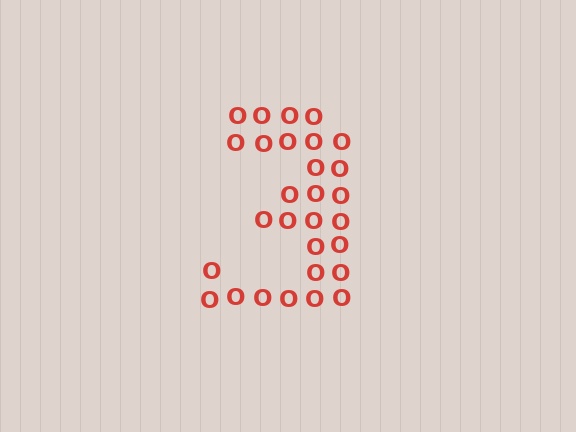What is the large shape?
The large shape is the digit 3.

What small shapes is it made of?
It is made of small letter O's.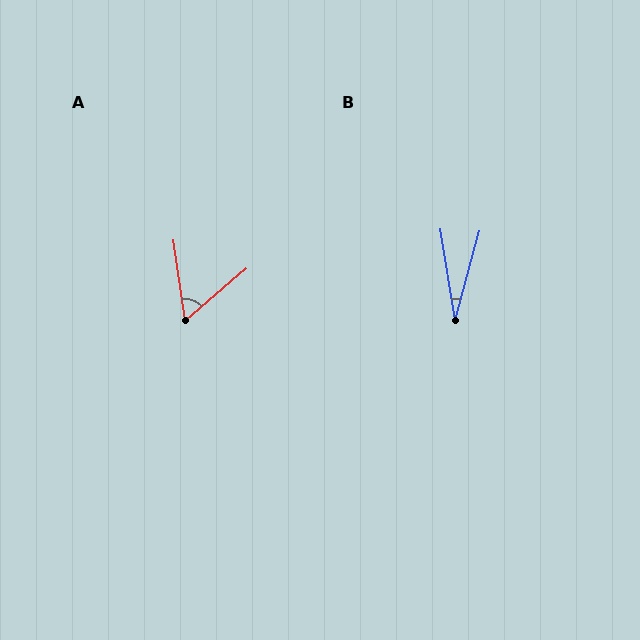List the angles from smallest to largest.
B (24°), A (58°).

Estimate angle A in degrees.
Approximately 58 degrees.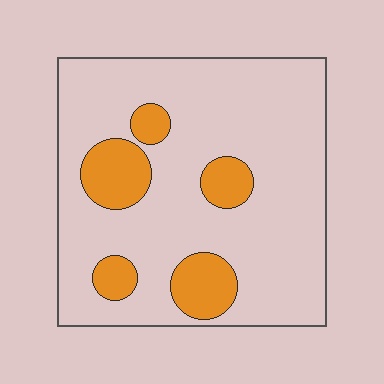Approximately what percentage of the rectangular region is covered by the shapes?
Approximately 20%.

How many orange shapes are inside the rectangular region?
5.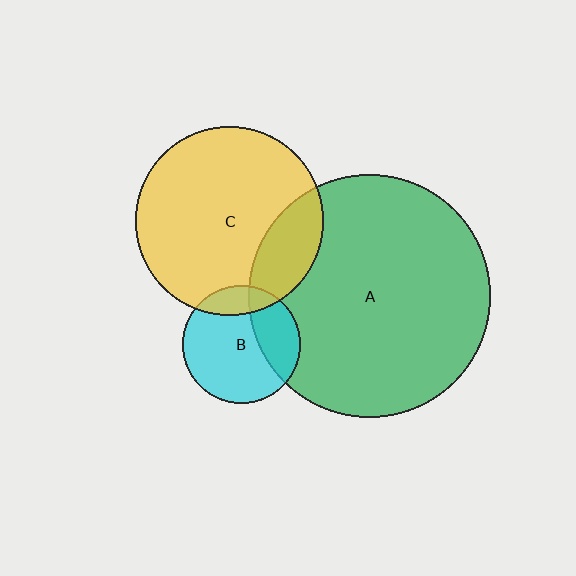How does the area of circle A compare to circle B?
Approximately 4.2 times.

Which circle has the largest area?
Circle A (green).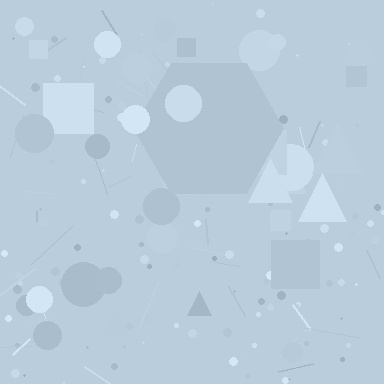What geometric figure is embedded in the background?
A hexagon is embedded in the background.